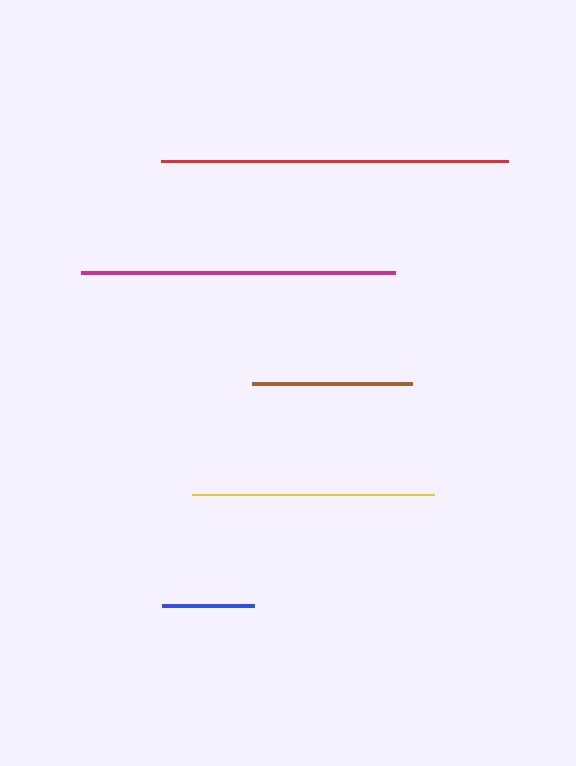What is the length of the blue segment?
The blue segment is approximately 92 pixels long.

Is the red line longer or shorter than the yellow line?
The red line is longer than the yellow line.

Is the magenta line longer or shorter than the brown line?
The magenta line is longer than the brown line.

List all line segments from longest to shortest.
From longest to shortest: red, magenta, yellow, brown, blue.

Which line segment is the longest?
The red line is the longest at approximately 347 pixels.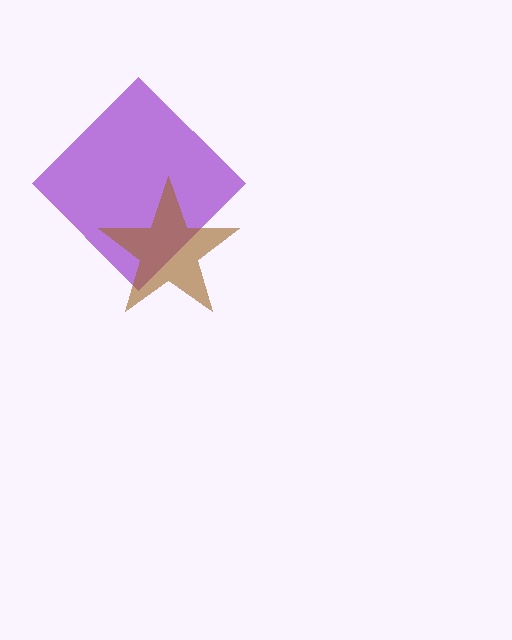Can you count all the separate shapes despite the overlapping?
Yes, there are 2 separate shapes.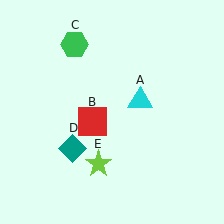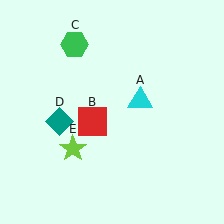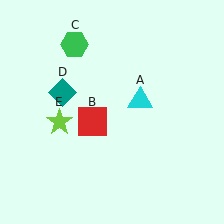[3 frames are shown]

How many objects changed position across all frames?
2 objects changed position: teal diamond (object D), lime star (object E).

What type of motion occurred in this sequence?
The teal diamond (object D), lime star (object E) rotated clockwise around the center of the scene.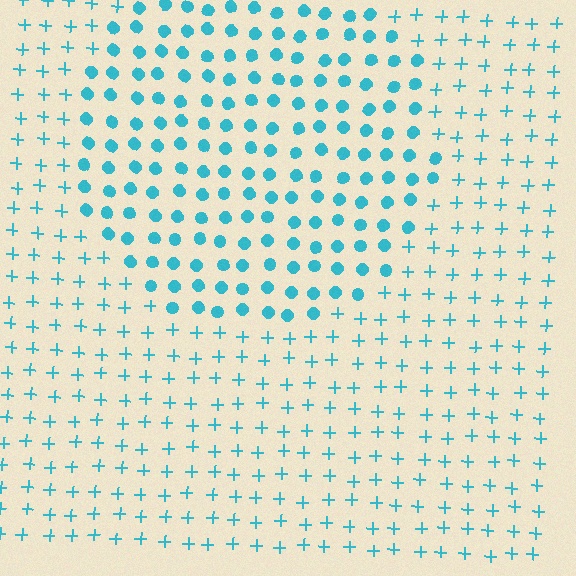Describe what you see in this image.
The image is filled with small cyan elements arranged in a uniform grid. A circle-shaped region contains circles, while the surrounding area contains plus signs. The boundary is defined purely by the change in element shape.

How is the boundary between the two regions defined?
The boundary is defined by a change in element shape: circles inside vs. plus signs outside. All elements share the same color and spacing.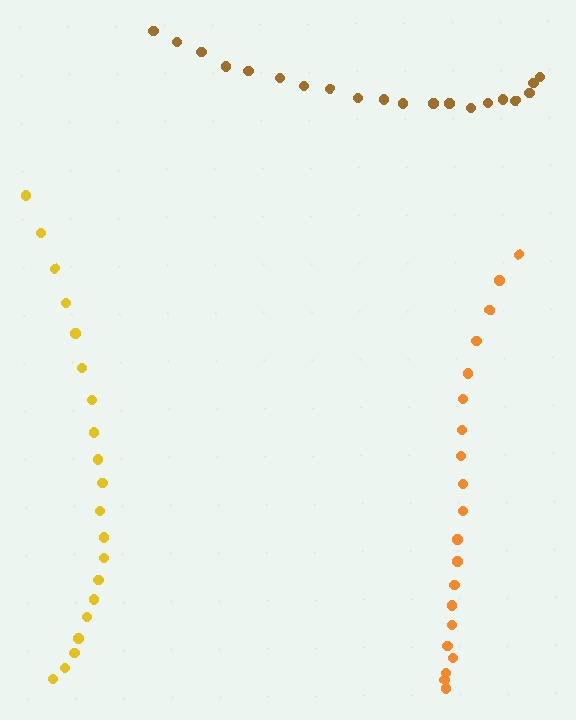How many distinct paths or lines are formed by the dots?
There are 3 distinct paths.